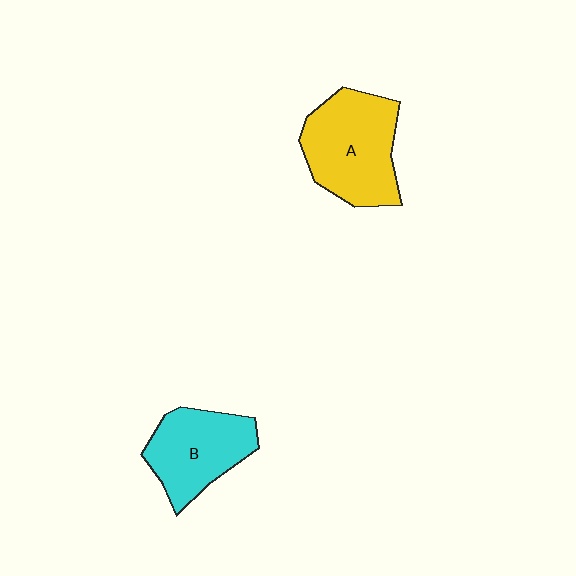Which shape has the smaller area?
Shape B (cyan).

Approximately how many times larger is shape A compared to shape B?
Approximately 1.2 times.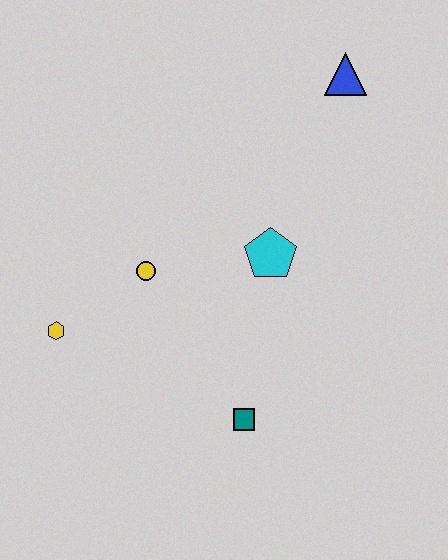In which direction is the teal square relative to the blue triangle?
The teal square is below the blue triangle.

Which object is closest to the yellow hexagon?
The yellow circle is closest to the yellow hexagon.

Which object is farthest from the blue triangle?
The yellow hexagon is farthest from the blue triangle.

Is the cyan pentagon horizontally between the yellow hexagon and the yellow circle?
No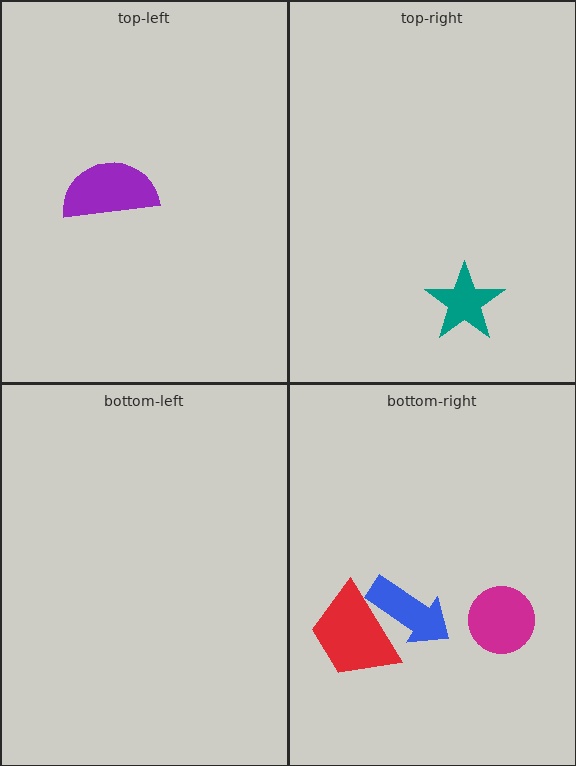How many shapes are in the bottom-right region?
3.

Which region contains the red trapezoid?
The bottom-right region.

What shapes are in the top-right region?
The teal star.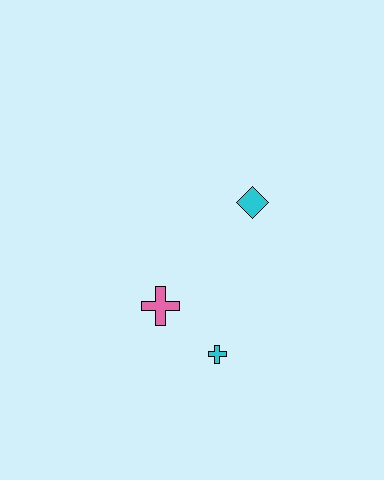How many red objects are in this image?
There are no red objects.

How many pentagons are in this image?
There are no pentagons.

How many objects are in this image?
There are 3 objects.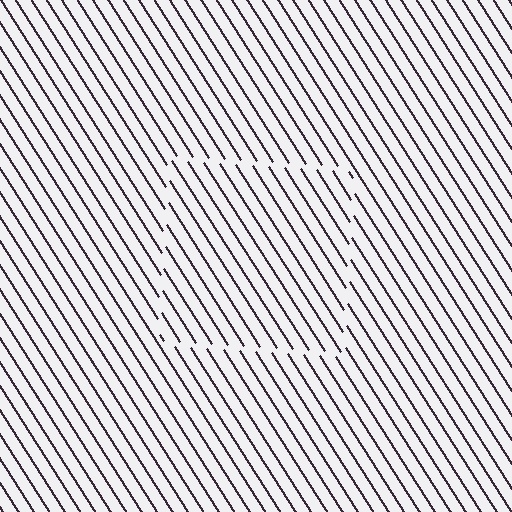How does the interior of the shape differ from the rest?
The interior of the shape contains the same grating, shifted by half a period — the contour is defined by the phase discontinuity where line-ends from the inner and outer gratings abut.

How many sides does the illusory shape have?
4 sides — the line-ends trace a square.